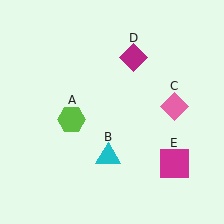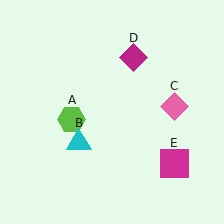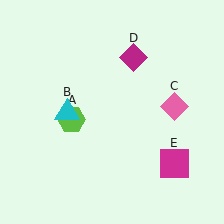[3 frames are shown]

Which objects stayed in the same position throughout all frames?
Lime hexagon (object A) and pink diamond (object C) and magenta diamond (object D) and magenta square (object E) remained stationary.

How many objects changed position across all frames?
1 object changed position: cyan triangle (object B).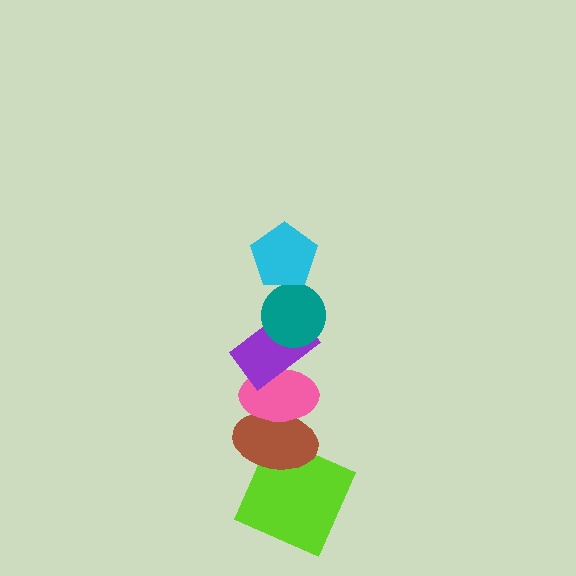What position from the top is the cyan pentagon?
The cyan pentagon is 1st from the top.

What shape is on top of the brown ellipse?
The pink ellipse is on top of the brown ellipse.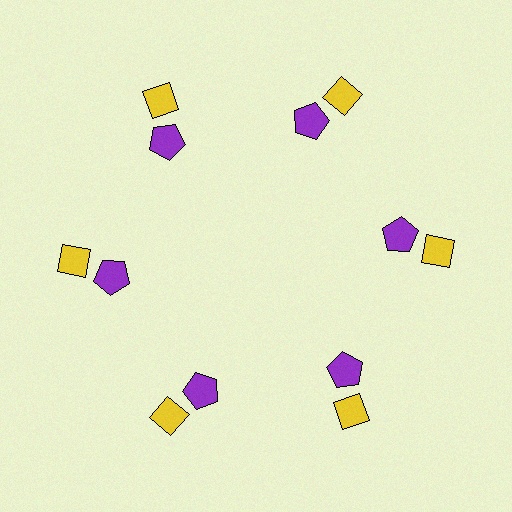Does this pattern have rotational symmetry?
Yes, this pattern has 6-fold rotational symmetry. It looks the same after rotating 60 degrees around the center.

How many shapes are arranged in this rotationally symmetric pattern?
There are 12 shapes, arranged in 6 groups of 2.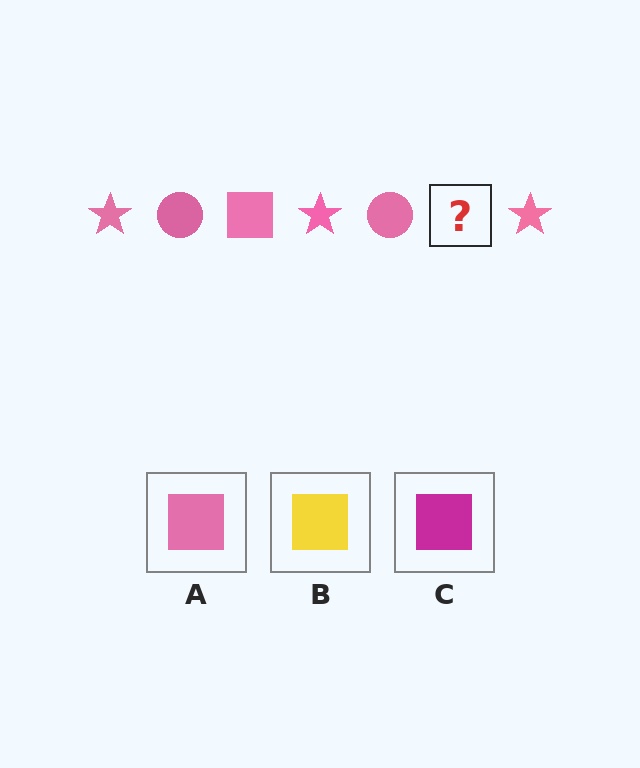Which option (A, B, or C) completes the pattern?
A.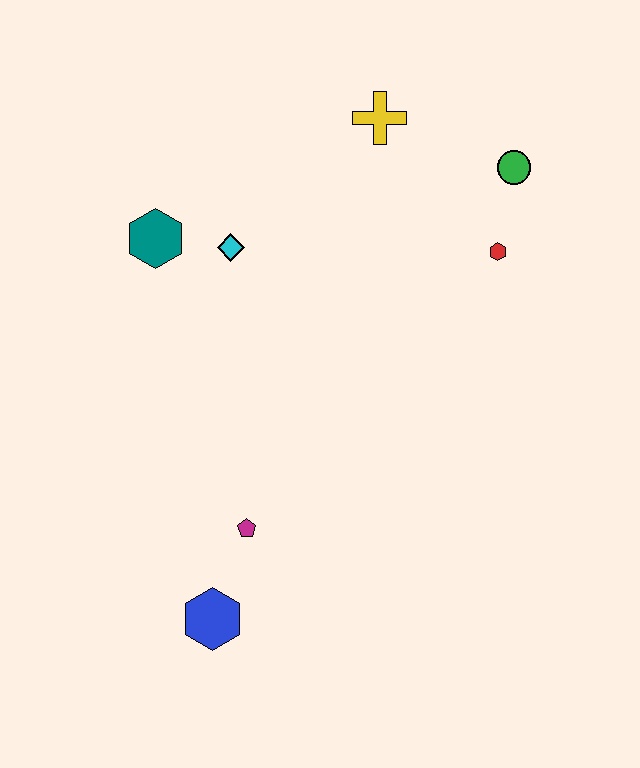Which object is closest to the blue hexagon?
The magenta pentagon is closest to the blue hexagon.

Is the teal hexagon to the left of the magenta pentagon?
Yes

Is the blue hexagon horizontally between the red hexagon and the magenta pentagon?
No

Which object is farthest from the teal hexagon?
The blue hexagon is farthest from the teal hexagon.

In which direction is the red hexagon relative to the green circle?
The red hexagon is below the green circle.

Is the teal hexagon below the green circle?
Yes